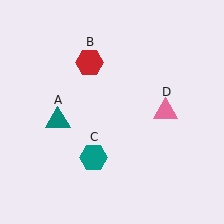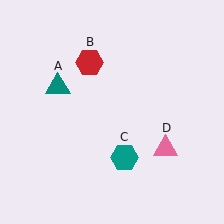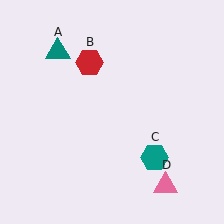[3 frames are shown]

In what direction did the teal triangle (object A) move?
The teal triangle (object A) moved up.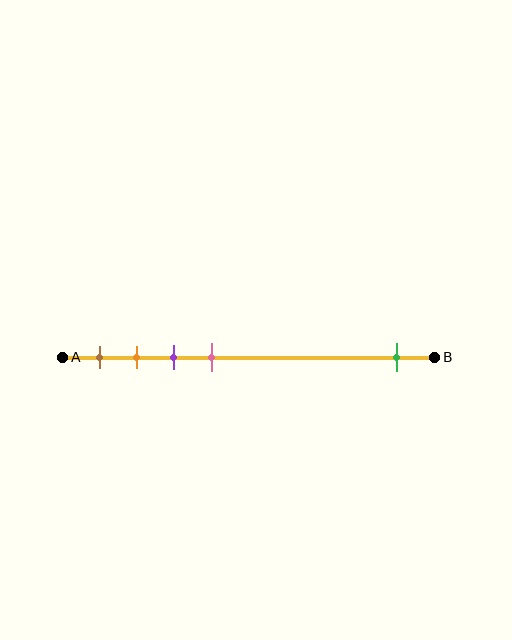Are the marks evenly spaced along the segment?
No, the marks are not evenly spaced.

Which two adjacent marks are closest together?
The orange and purple marks are the closest adjacent pair.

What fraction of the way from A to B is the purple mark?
The purple mark is approximately 30% (0.3) of the way from A to B.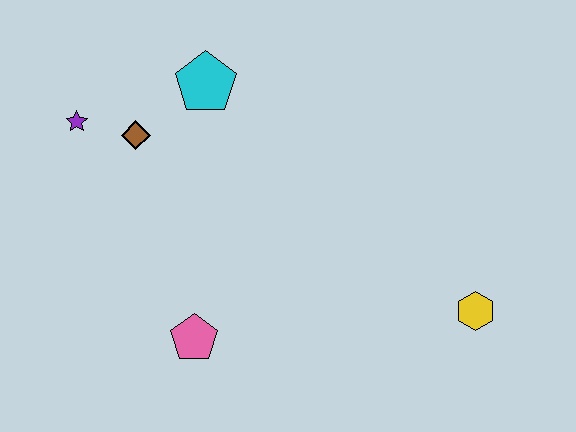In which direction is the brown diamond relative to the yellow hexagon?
The brown diamond is to the left of the yellow hexagon.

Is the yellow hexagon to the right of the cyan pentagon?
Yes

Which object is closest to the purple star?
The brown diamond is closest to the purple star.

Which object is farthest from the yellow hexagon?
The purple star is farthest from the yellow hexagon.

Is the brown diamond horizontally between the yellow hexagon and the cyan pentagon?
No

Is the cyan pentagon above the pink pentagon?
Yes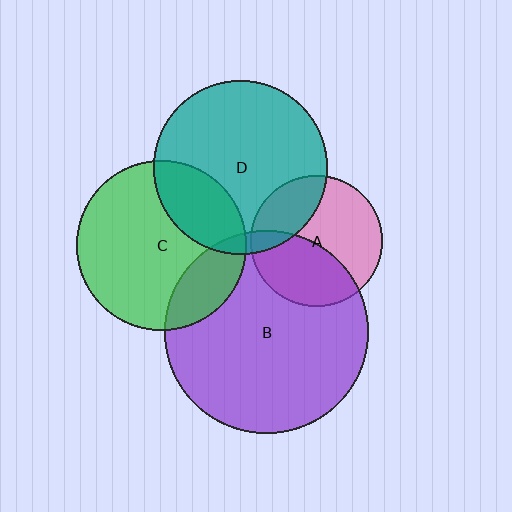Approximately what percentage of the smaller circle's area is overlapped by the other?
Approximately 25%.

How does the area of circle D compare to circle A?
Approximately 1.7 times.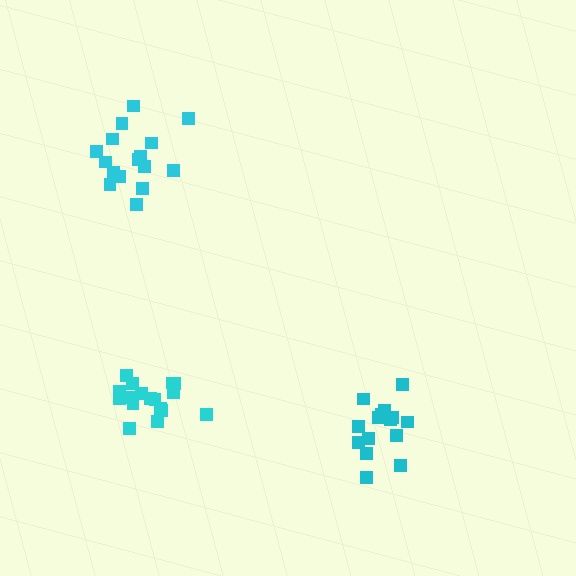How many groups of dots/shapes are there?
There are 3 groups.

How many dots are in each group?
Group 1: 16 dots, Group 2: 15 dots, Group 3: 17 dots (48 total).